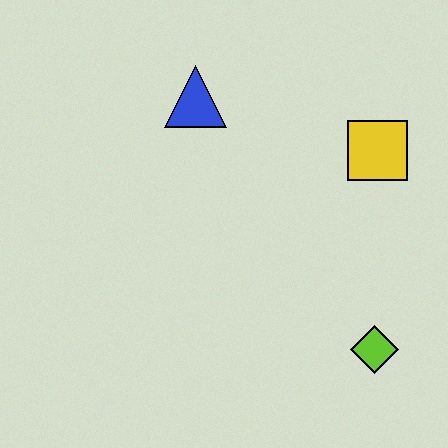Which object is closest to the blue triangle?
The yellow square is closest to the blue triangle.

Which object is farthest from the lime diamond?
The blue triangle is farthest from the lime diamond.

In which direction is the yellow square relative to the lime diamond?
The yellow square is above the lime diamond.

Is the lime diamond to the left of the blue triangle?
No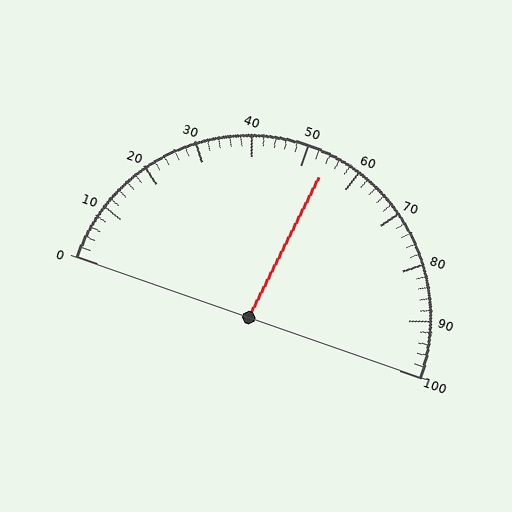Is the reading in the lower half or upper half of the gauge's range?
The reading is in the upper half of the range (0 to 100).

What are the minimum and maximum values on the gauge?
The gauge ranges from 0 to 100.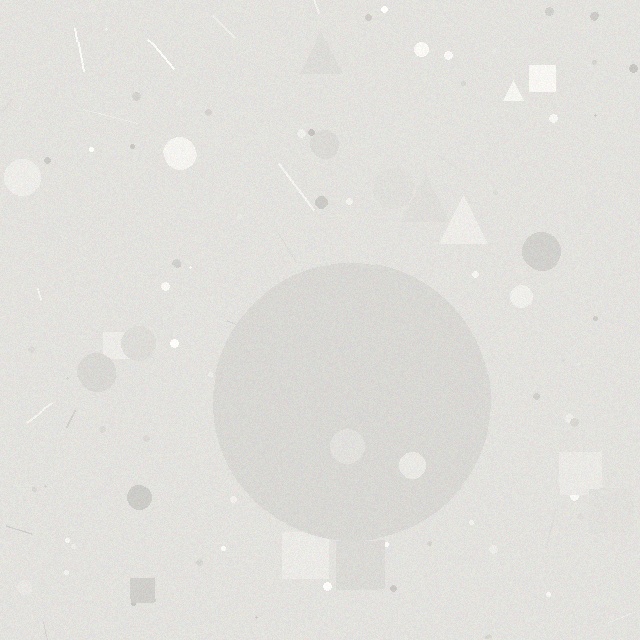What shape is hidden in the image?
A circle is hidden in the image.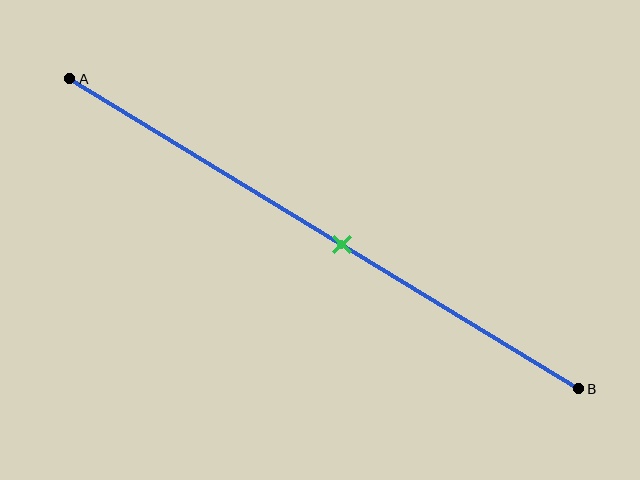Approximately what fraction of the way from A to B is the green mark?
The green mark is approximately 55% of the way from A to B.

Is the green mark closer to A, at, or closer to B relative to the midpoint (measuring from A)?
The green mark is closer to point B than the midpoint of segment AB.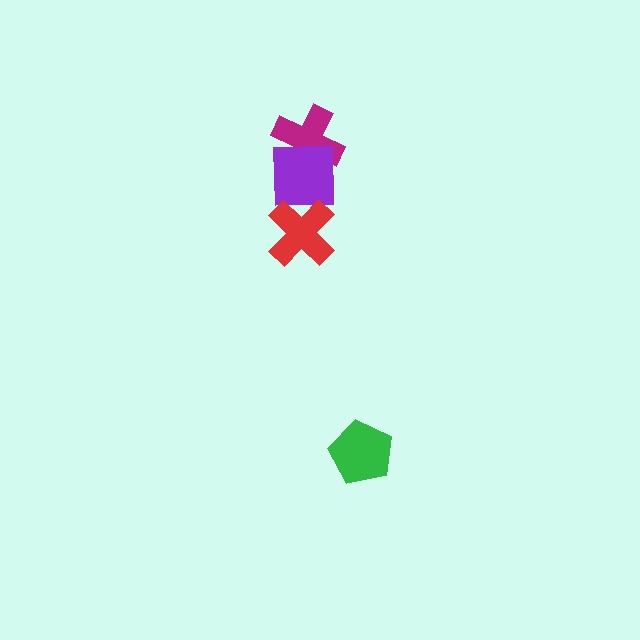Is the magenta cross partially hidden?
Yes, it is partially covered by another shape.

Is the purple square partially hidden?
Yes, it is partially covered by another shape.